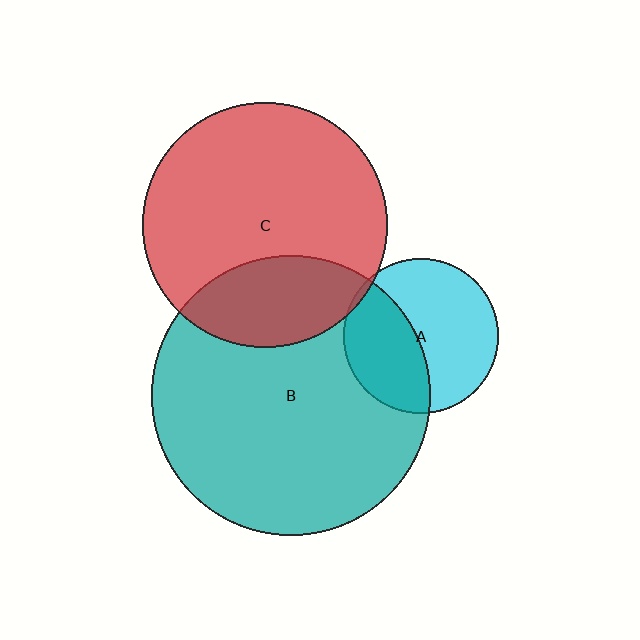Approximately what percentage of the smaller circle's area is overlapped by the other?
Approximately 40%.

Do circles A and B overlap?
Yes.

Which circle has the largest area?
Circle B (teal).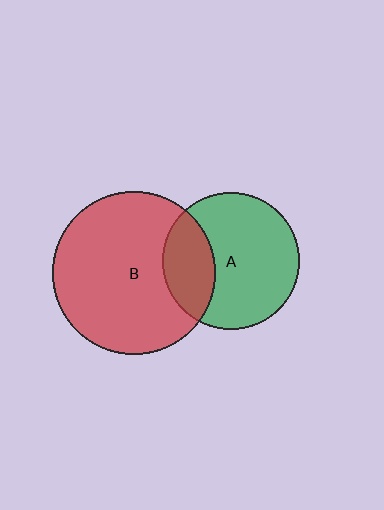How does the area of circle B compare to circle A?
Approximately 1.4 times.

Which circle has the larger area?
Circle B (red).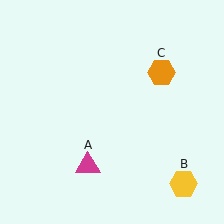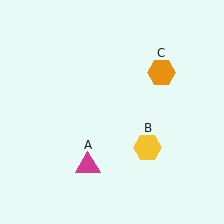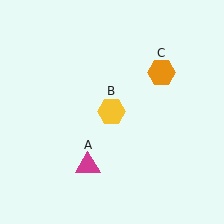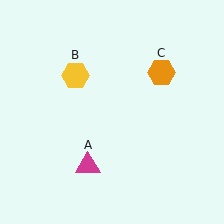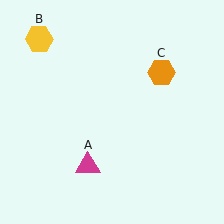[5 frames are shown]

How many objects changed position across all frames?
1 object changed position: yellow hexagon (object B).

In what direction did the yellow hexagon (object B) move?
The yellow hexagon (object B) moved up and to the left.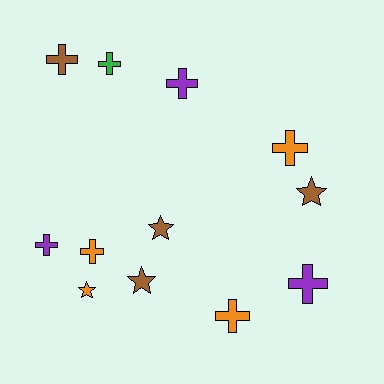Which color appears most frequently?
Orange, with 4 objects.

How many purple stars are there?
There are no purple stars.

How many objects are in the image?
There are 12 objects.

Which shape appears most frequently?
Cross, with 8 objects.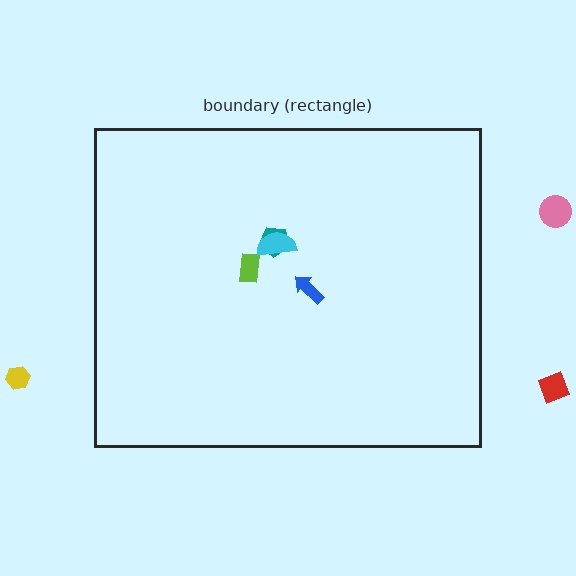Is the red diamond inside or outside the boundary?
Outside.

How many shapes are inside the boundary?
4 inside, 3 outside.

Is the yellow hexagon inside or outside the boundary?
Outside.